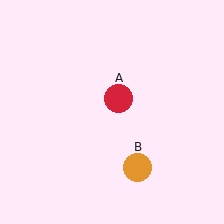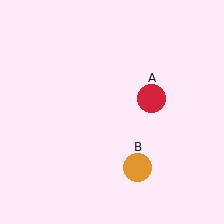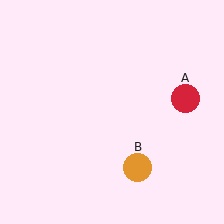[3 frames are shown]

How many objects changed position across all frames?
1 object changed position: red circle (object A).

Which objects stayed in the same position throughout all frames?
Orange circle (object B) remained stationary.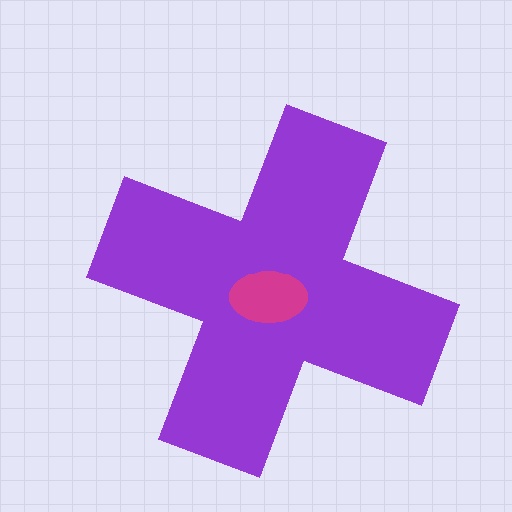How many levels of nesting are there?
2.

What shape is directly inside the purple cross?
The magenta ellipse.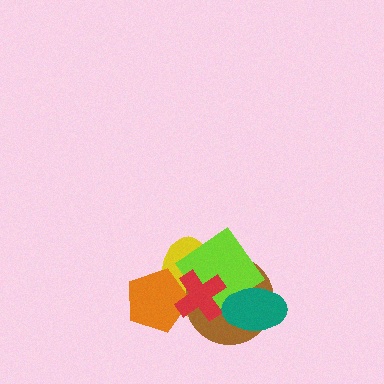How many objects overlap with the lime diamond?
4 objects overlap with the lime diamond.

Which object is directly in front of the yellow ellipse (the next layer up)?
The brown circle is directly in front of the yellow ellipse.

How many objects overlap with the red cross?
4 objects overlap with the red cross.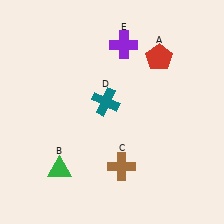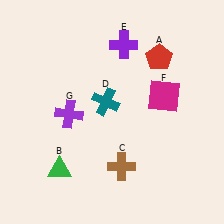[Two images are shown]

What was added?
A magenta square (F), a purple cross (G) were added in Image 2.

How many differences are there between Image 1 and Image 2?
There are 2 differences between the two images.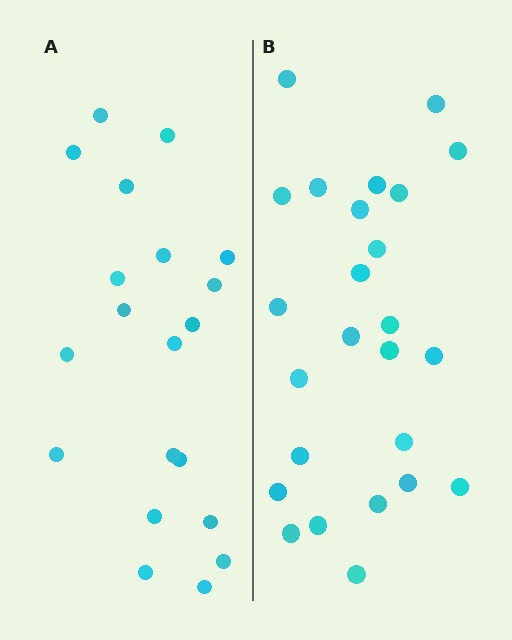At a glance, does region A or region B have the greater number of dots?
Region B (the right region) has more dots.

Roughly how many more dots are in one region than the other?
Region B has about 5 more dots than region A.